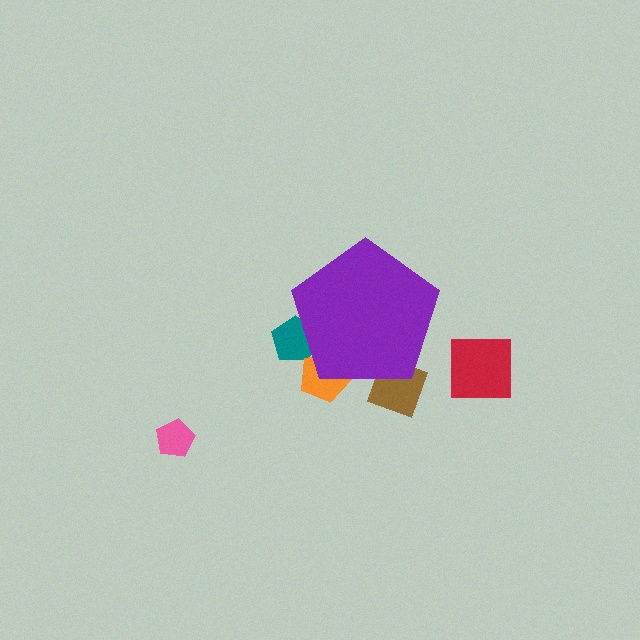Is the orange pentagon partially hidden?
Yes, the orange pentagon is partially hidden behind the purple pentagon.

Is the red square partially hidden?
No, the red square is fully visible.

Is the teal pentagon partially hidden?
Yes, the teal pentagon is partially hidden behind the purple pentagon.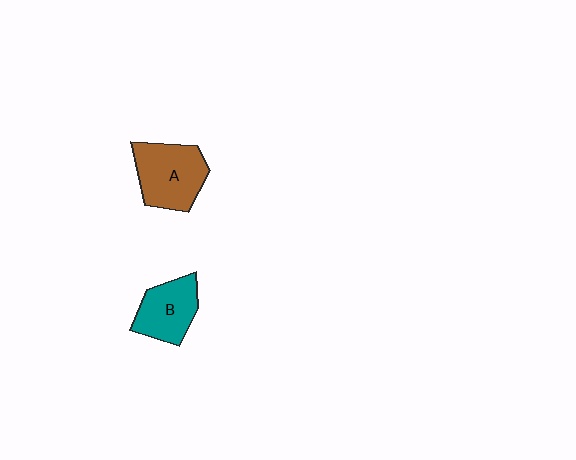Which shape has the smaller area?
Shape B (teal).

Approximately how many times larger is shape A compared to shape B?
Approximately 1.3 times.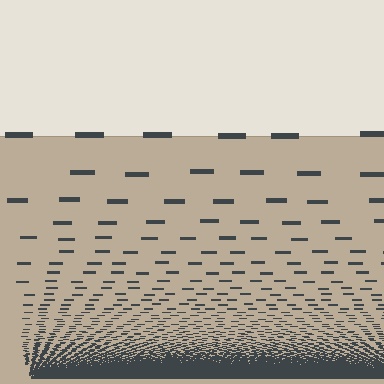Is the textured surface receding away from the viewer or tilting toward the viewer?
The surface appears to tilt toward the viewer. Texture elements get larger and sparser toward the top.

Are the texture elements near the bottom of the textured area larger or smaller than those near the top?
Smaller. The gradient is inverted — elements near the bottom are smaller and denser.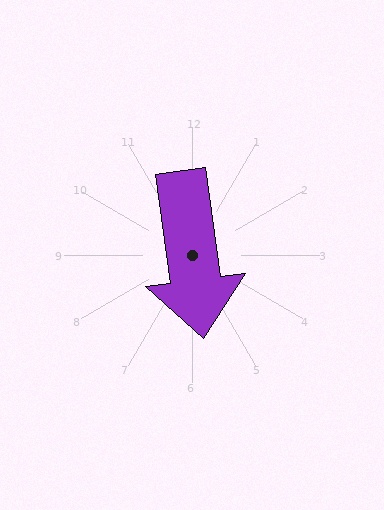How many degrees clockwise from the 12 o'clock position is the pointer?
Approximately 172 degrees.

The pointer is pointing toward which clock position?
Roughly 6 o'clock.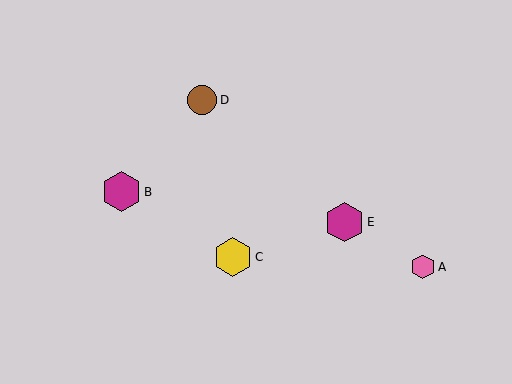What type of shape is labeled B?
Shape B is a magenta hexagon.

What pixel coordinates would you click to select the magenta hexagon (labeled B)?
Click at (121, 192) to select the magenta hexagon B.